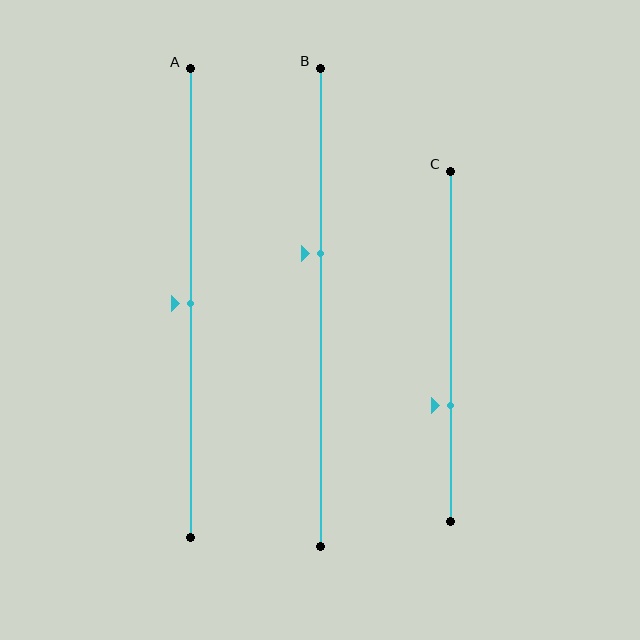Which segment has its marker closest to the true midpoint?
Segment A has its marker closest to the true midpoint.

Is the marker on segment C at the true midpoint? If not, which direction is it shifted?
No, the marker on segment C is shifted downward by about 17% of the segment length.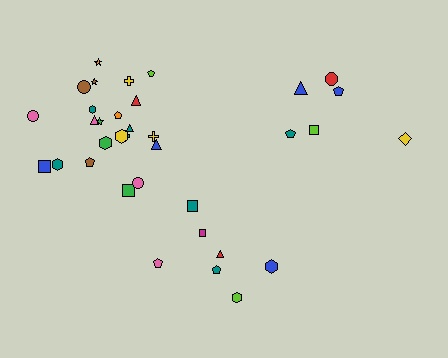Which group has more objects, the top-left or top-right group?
The top-left group.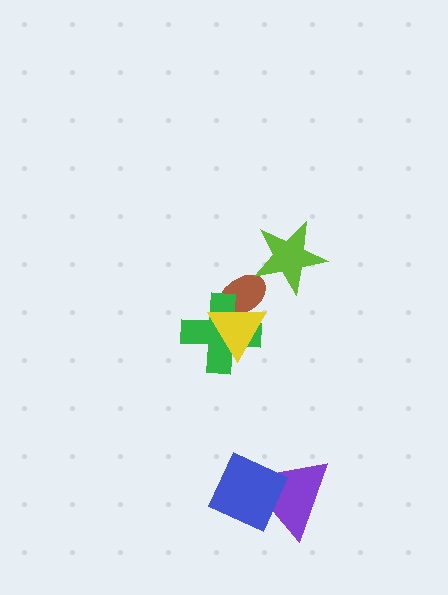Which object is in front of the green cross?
The yellow triangle is in front of the green cross.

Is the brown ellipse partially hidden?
Yes, it is partially covered by another shape.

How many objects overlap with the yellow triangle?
2 objects overlap with the yellow triangle.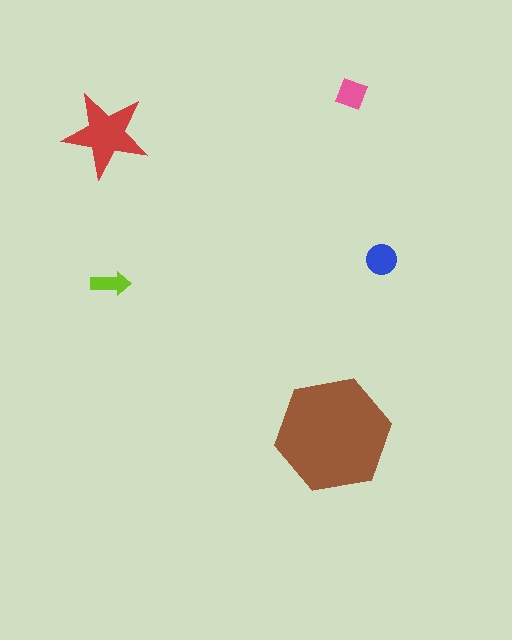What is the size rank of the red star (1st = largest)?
2nd.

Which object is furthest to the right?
The blue circle is rightmost.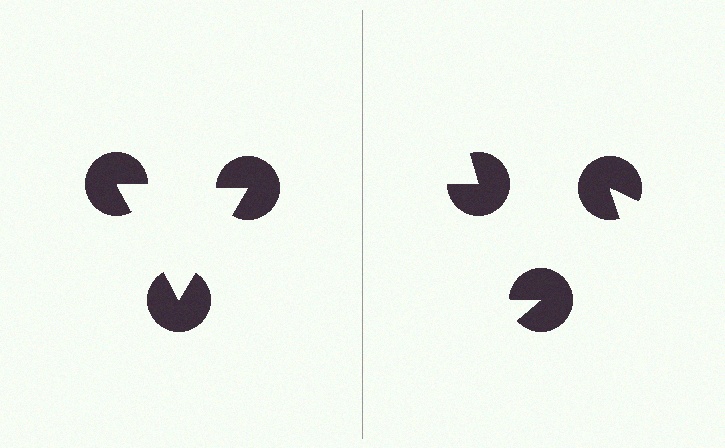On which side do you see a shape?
An illusory triangle appears on the left side. On the right side the wedge cuts are rotated, so no coherent shape forms.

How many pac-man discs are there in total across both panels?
6 — 3 on each side.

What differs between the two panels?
The pac-man discs are positioned identically on both sides; only the wedge orientations differ. On the left they align to a triangle; on the right they are misaligned.